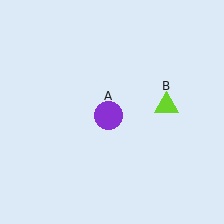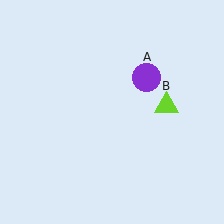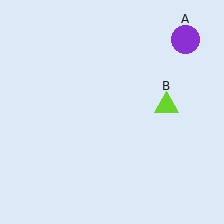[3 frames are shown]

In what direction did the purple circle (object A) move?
The purple circle (object A) moved up and to the right.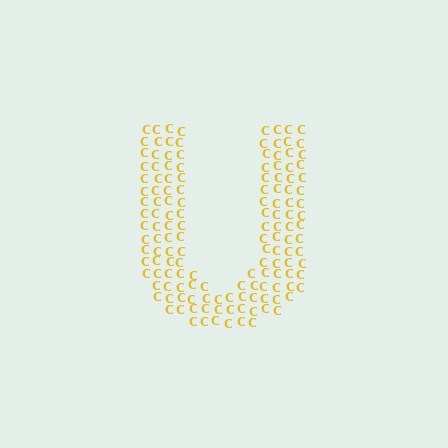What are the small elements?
The small elements are letter C's.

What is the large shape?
The large shape is the letter U.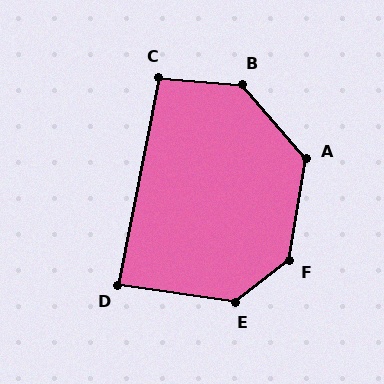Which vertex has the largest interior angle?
F, at approximately 138 degrees.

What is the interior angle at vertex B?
Approximately 135 degrees (obtuse).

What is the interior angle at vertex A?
Approximately 130 degrees (obtuse).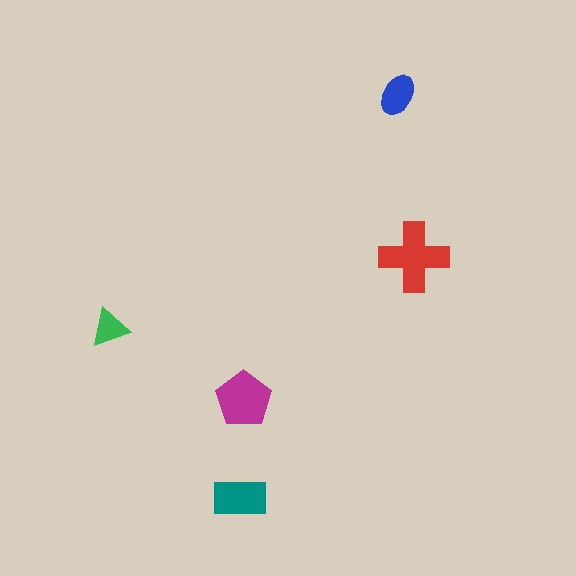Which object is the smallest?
The green triangle.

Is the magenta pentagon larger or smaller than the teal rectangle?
Larger.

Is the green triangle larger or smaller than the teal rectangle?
Smaller.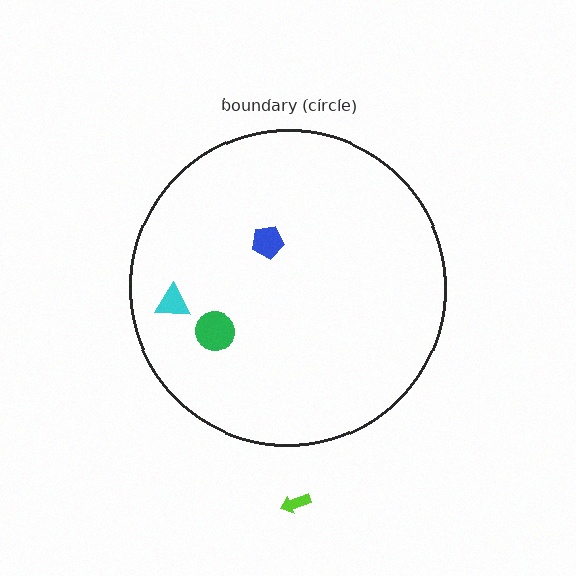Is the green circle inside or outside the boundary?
Inside.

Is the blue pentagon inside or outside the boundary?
Inside.